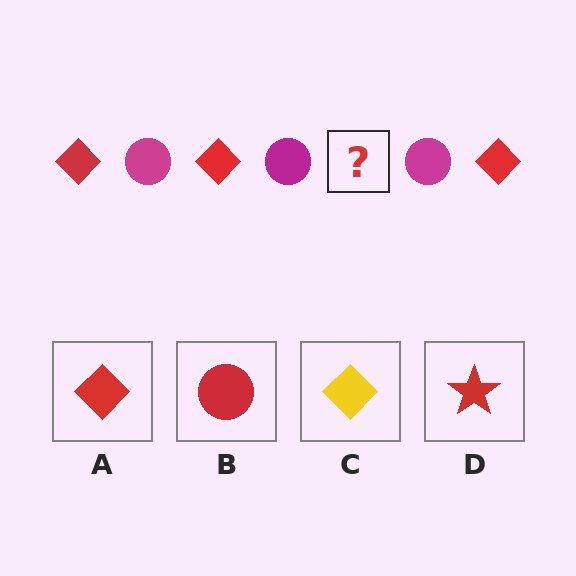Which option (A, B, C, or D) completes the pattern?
A.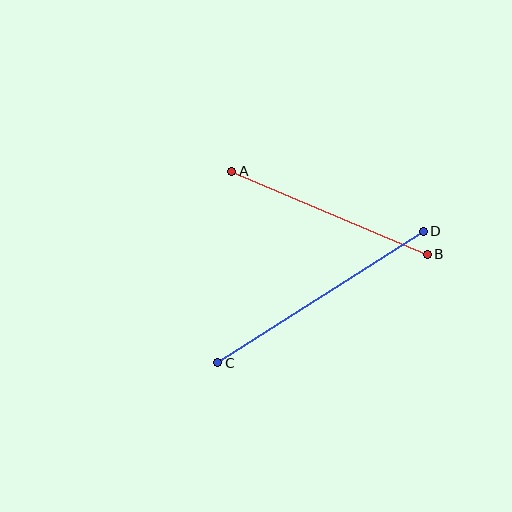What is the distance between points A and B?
The distance is approximately 212 pixels.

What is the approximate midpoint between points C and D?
The midpoint is at approximately (321, 297) pixels.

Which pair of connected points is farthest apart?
Points C and D are farthest apart.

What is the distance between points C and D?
The distance is approximately 244 pixels.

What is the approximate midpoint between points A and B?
The midpoint is at approximately (329, 213) pixels.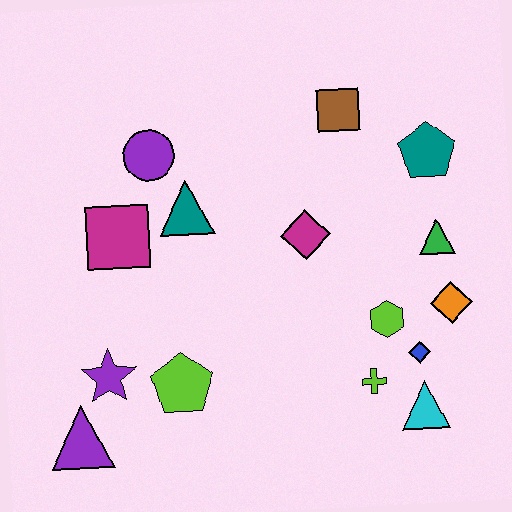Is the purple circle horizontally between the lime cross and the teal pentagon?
No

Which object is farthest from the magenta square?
The cyan triangle is farthest from the magenta square.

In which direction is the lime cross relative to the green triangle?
The lime cross is below the green triangle.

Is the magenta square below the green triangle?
No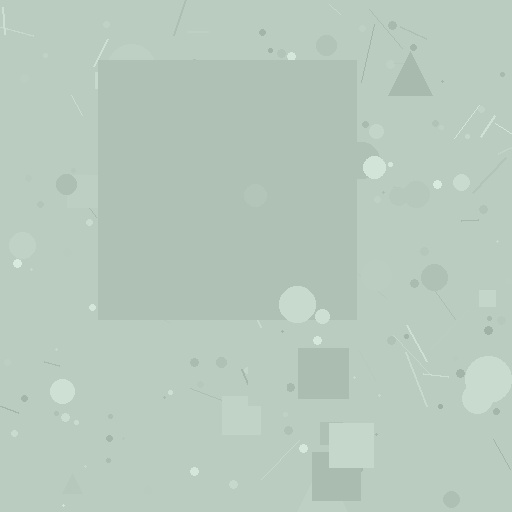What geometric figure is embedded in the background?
A square is embedded in the background.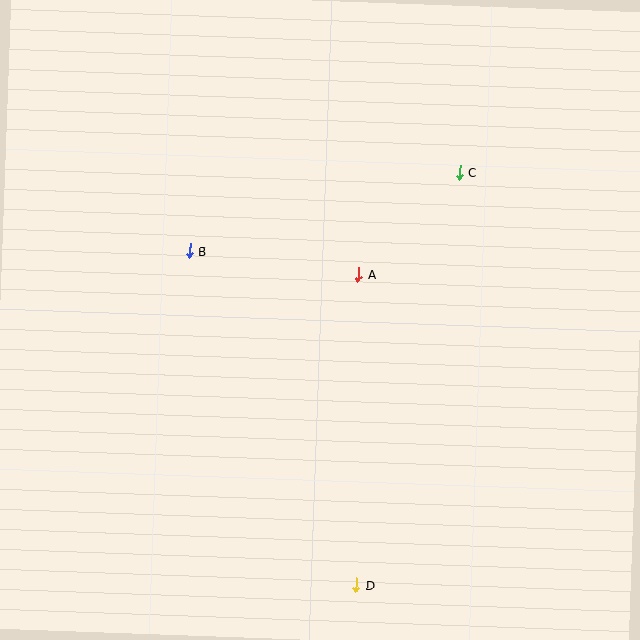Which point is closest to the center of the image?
Point A at (358, 274) is closest to the center.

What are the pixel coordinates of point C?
Point C is at (459, 173).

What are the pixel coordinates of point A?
Point A is at (358, 274).